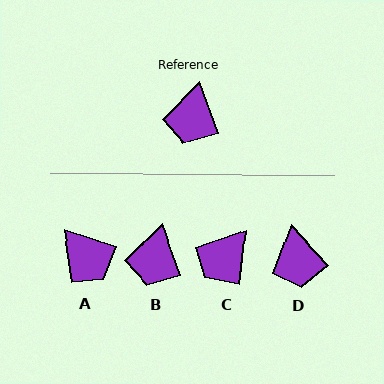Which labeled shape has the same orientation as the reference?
B.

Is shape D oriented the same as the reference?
No, it is off by about 23 degrees.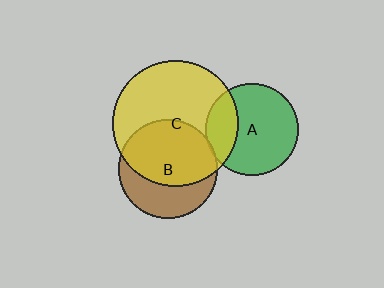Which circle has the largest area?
Circle C (yellow).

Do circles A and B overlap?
Yes.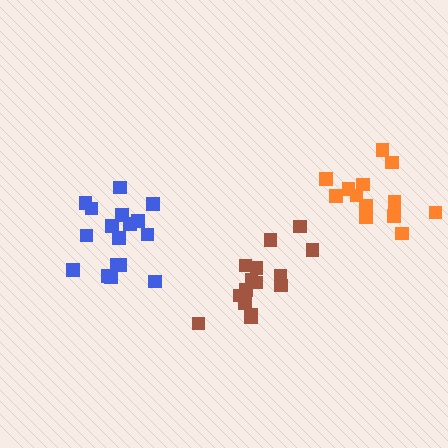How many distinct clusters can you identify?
There are 3 distinct clusters.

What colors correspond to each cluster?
The clusters are colored: brown, blue, orange.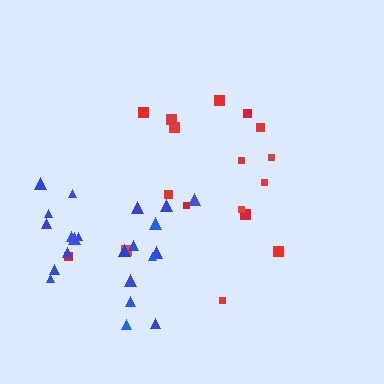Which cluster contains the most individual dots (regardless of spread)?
Blue (22).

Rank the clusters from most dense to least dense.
blue, red.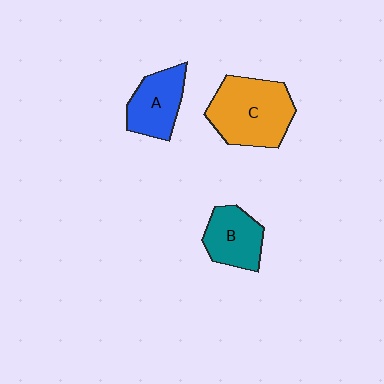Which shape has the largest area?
Shape C (orange).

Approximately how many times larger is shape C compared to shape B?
Approximately 1.6 times.